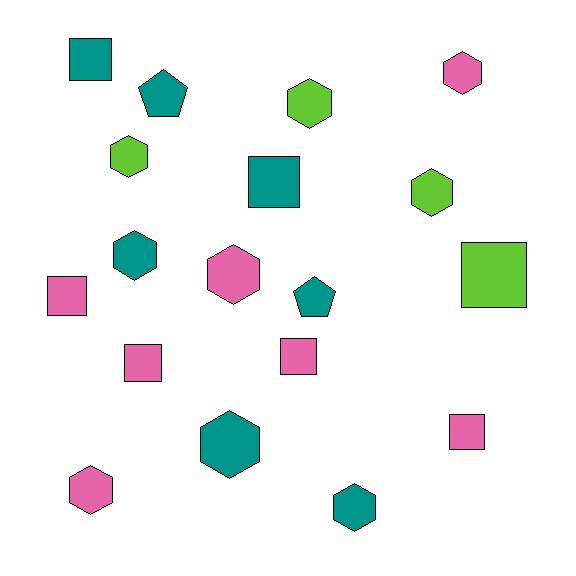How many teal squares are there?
There are 2 teal squares.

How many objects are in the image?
There are 18 objects.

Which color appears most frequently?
Pink, with 7 objects.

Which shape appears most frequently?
Hexagon, with 9 objects.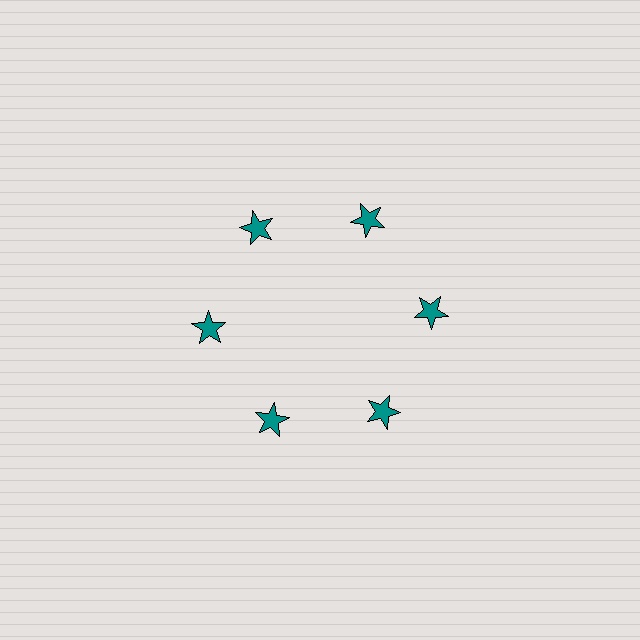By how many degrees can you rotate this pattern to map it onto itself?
The pattern maps onto itself every 60 degrees of rotation.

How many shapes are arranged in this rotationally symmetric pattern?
There are 6 shapes, arranged in 6 groups of 1.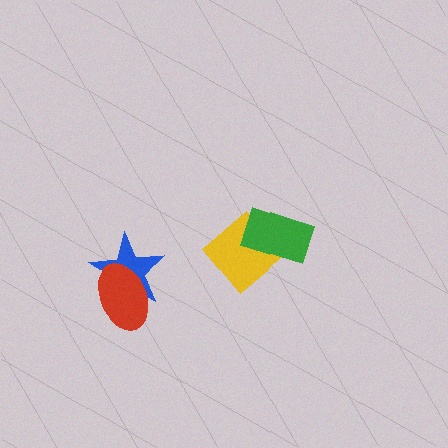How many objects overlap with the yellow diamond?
1 object overlaps with the yellow diamond.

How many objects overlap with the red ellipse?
1 object overlaps with the red ellipse.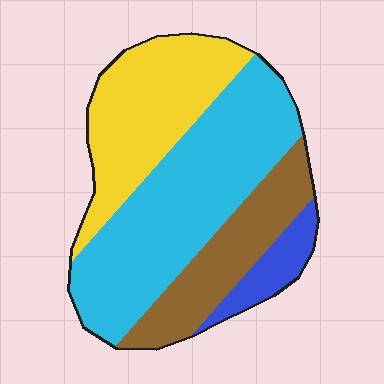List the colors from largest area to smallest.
From largest to smallest: cyan, yellow, brown, blue.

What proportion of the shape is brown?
Brown covers roughly 20% of the shape.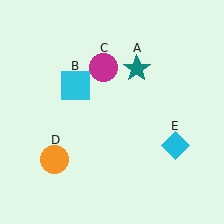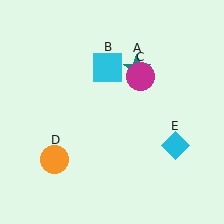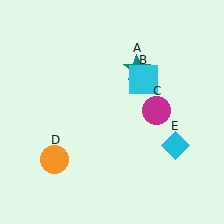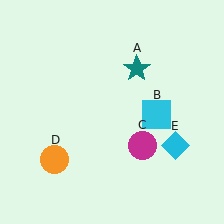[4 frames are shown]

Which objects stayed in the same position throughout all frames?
Teal star (object A) and orange circle (object D) and cyan diamond (object E) remained stationary.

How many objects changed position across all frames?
2 objects changed position: cyan square (object B), magenta circle (object C).